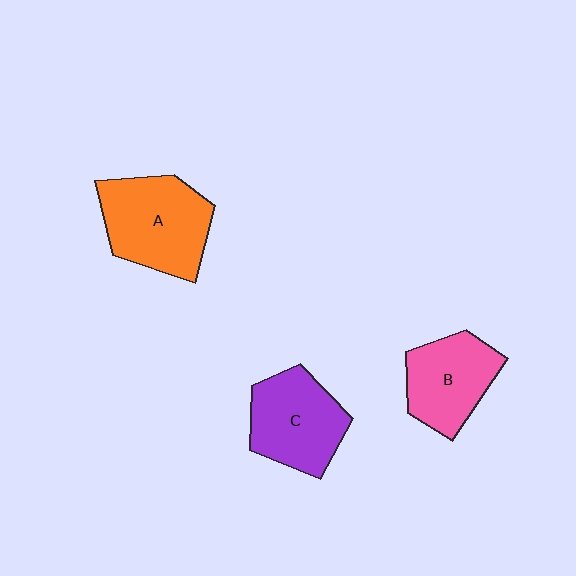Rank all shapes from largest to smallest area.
From largest to smallest: A (orange), C (purple), B (pink).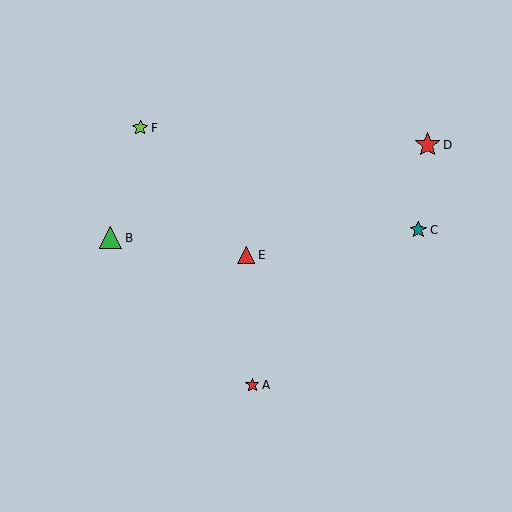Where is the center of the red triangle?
The center of the red triangle is at (246, 255).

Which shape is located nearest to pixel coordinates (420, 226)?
The teal star (labeled C) at (418, 230) is nearest to that location.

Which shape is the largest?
The red star (labeled D) is the largest.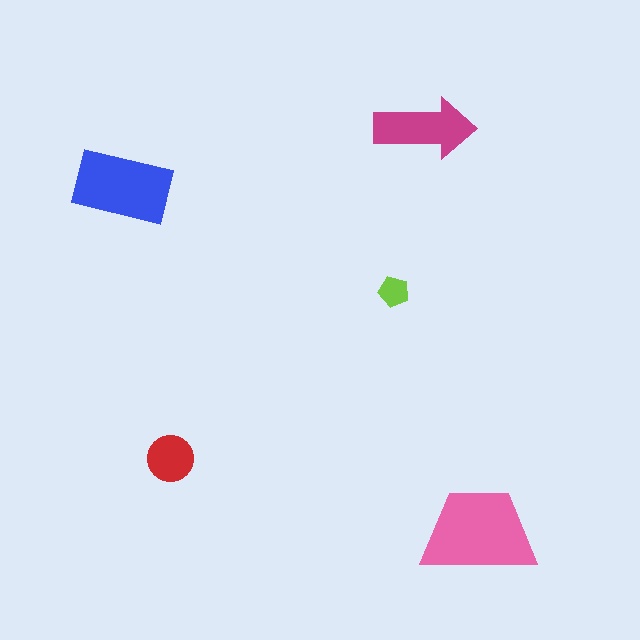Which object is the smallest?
The lime pentagon.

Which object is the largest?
The pink trapezoid.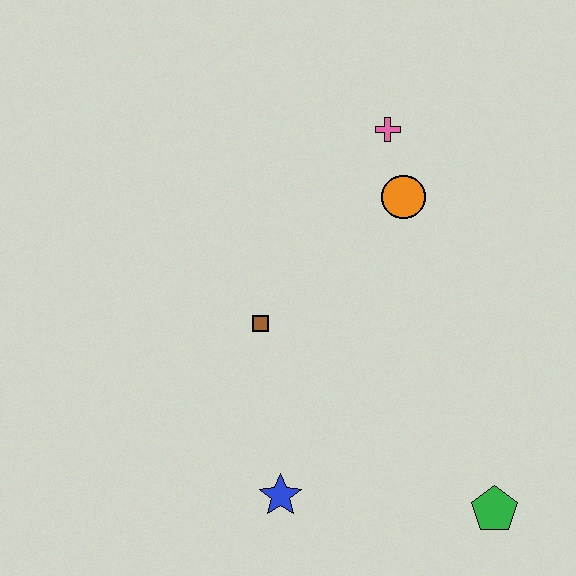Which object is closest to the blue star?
The brown square is closest to the blue star.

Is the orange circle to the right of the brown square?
Yes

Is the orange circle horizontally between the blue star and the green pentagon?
Yes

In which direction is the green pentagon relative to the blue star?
The green pentagon is to the right of the blue star.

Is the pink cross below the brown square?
No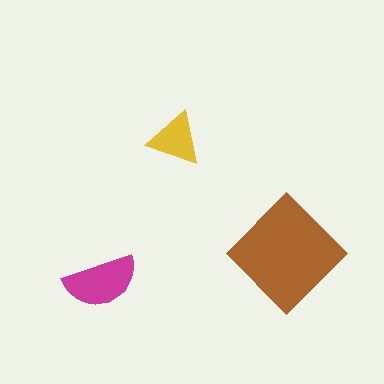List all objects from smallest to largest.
The yellow triangle, the magenta semicircle, the brown diamond.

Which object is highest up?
The yellow triangle is topmost.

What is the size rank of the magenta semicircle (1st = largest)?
2nd.